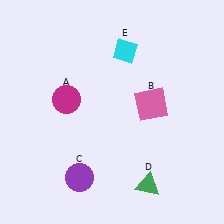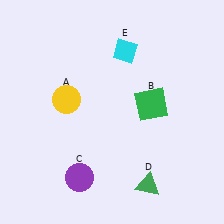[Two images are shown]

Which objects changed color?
A changed from magenta to yellow. B changed from pink to green.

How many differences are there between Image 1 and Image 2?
There are 2 differences between the two images.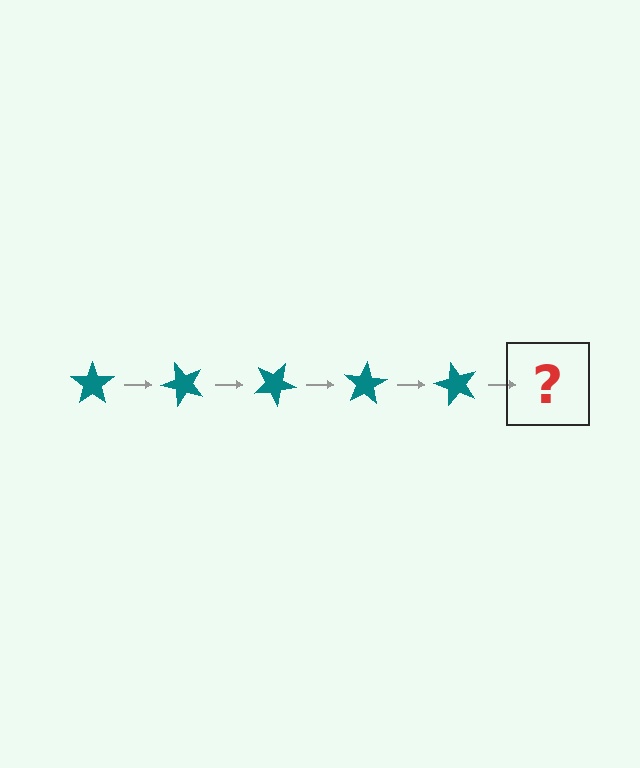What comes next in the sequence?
The next element should be a teal star rotated 250 degrees.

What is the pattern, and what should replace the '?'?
The pattern is that the star rotates 50 degrees each step. The '?' should be a teal star rotated 250 degrees.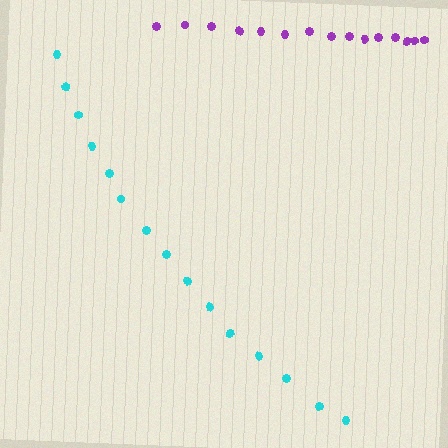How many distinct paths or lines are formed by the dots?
There are 2 distinct paths.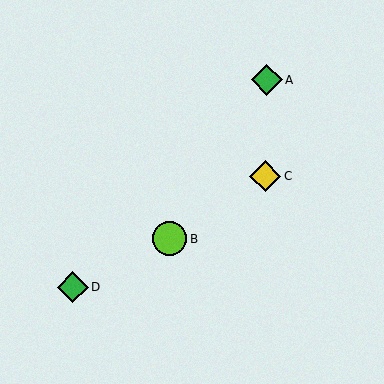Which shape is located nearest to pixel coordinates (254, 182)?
The yellow diamond (labeled C) at (265, 176) is nearest to that location.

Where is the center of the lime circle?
The center of the lime circle is at (170, 239).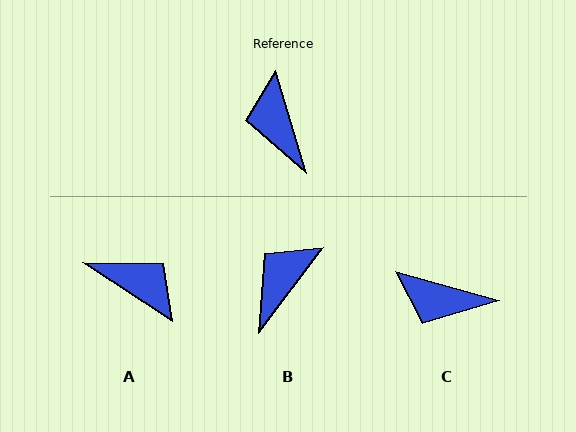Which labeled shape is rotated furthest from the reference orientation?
A, about 140 degrees away.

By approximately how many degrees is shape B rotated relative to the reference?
Approximately 53 degrees clockwise.